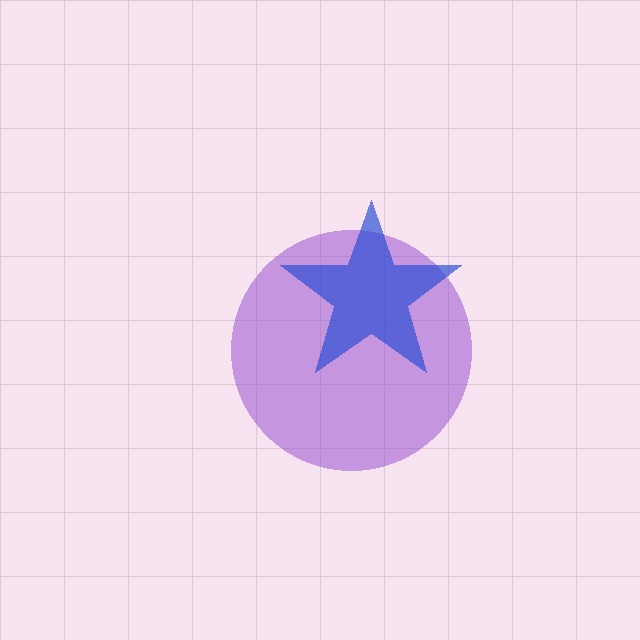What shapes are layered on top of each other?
The layered shapes are: a purple circle, a blue star.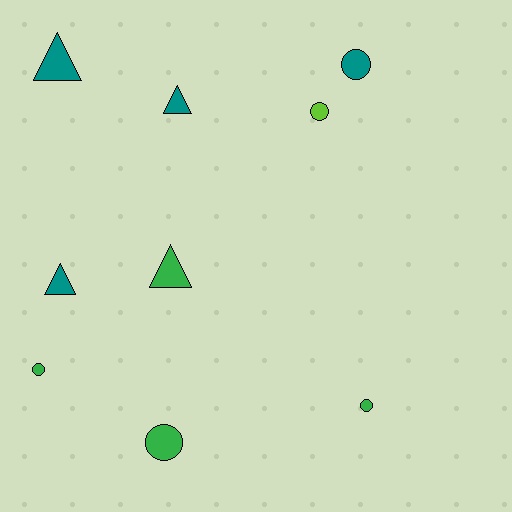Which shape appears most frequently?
Circle, with 5 objects.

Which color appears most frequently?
Teal, with 4 objects.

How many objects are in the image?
There are 9 objects.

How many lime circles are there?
There is 1 lime circle.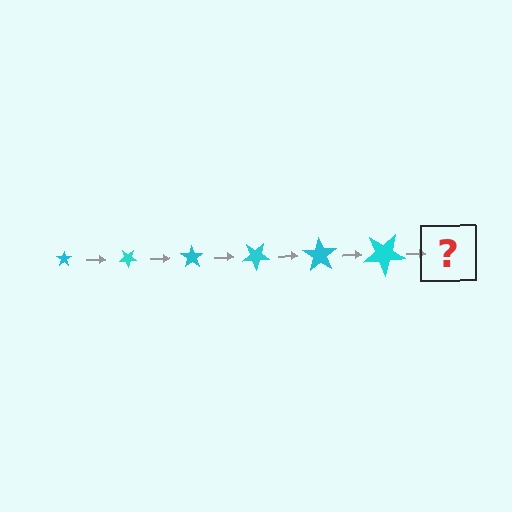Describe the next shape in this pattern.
It should be a star, larger than the previous one and rotated 210 degrees from the start.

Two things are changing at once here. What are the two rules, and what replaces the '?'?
The two rules are that the star grows larger each step and it rotates 35 degrees each step. The '?' should be a star, larger than the previous one and rotated 210 degrees from the start.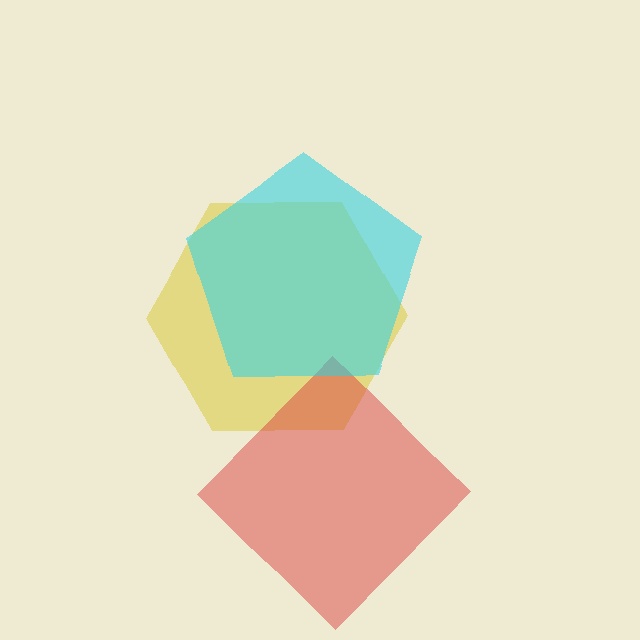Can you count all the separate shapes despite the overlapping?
Yes, there are 3 separate shapes.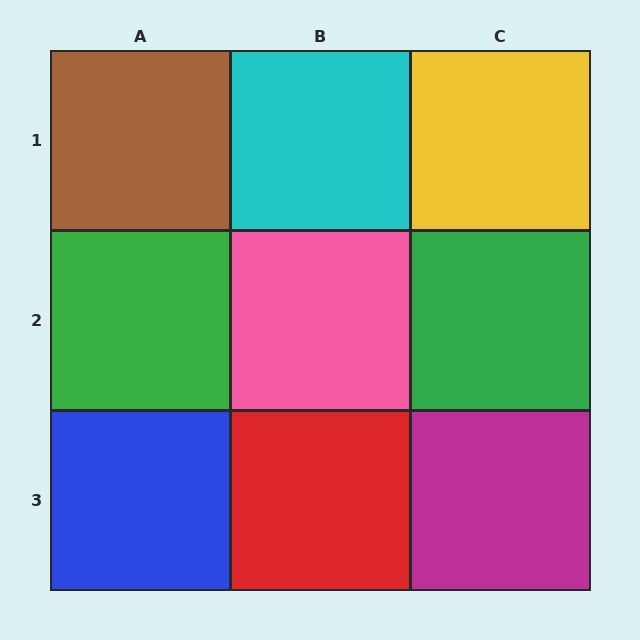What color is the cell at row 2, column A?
Green.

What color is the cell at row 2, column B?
Pink.